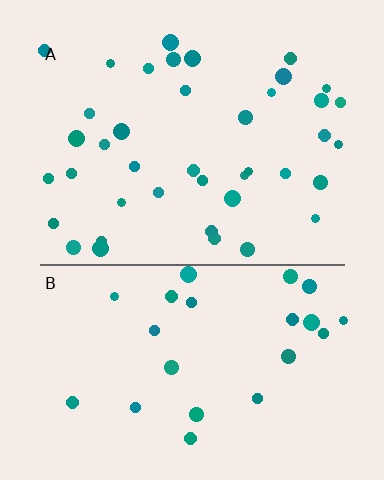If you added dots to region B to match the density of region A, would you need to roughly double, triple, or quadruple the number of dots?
Approximately double.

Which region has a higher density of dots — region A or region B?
A (the top).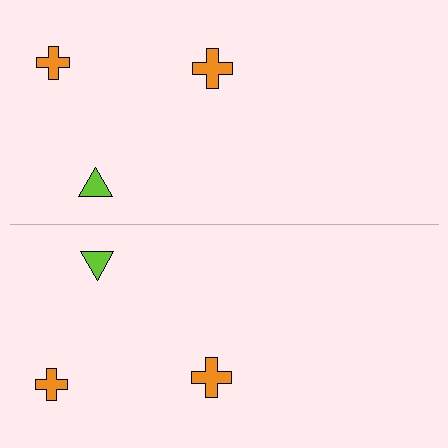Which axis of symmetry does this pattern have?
The pattern has a horizontal axis of symmetry running through the center of the image.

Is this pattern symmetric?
Yes, this pattern has bilateral (reflection) symmetry.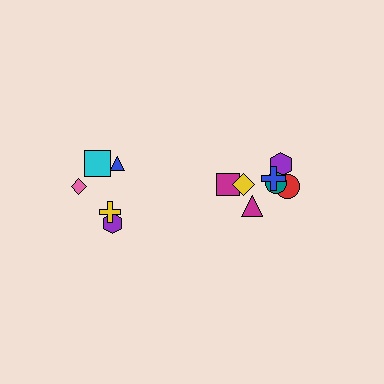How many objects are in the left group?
There are 5 objects.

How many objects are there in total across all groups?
There are 12 objects.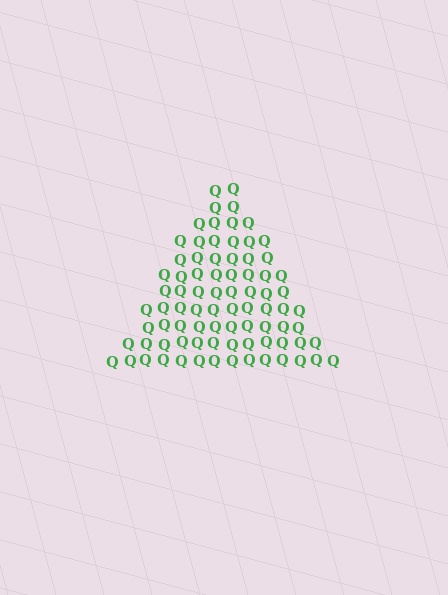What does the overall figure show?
The overall figure shows a triangle.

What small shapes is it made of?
It is made of small letter Q's.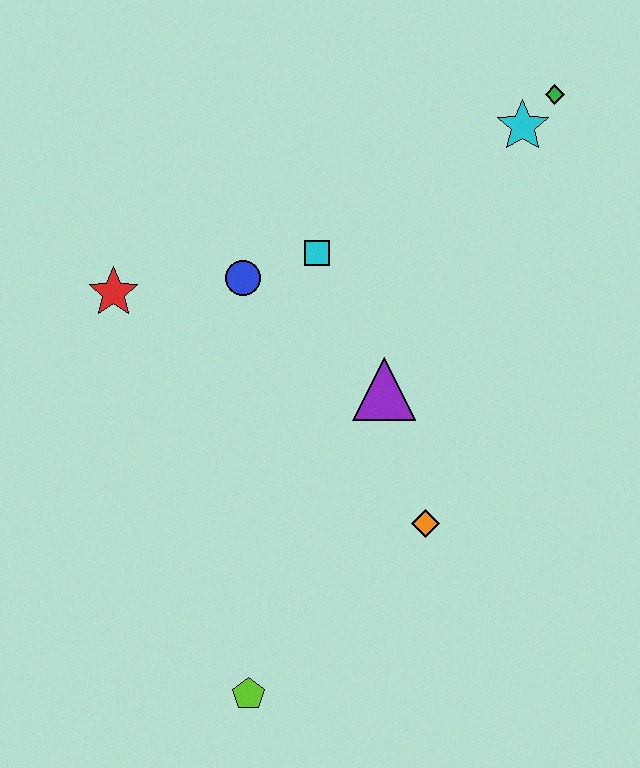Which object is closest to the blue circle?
The cyan square is closest to the blue circle.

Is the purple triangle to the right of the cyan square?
Yes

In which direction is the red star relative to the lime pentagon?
The red star is above the lime pentagon.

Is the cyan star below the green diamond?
Yes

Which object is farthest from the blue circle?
The lime pentagon is farthest from the blue circle.